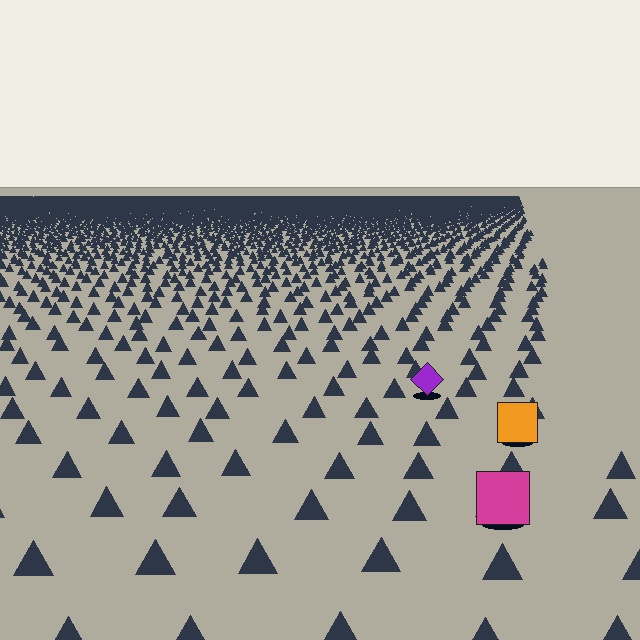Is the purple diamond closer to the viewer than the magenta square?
No. The magenta square is closer — you can tell from the texture gradient: the ground texture is coarser near it.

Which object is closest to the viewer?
The magenta square is closest. The texture marks near it are larger and more spread out.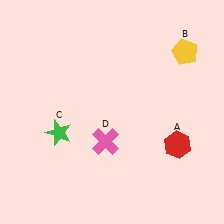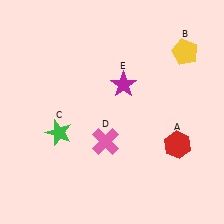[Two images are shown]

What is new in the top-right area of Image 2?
A magenta star (E) was added in the top-right area of Image 2.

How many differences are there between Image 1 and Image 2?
There is 1 difference between the two images.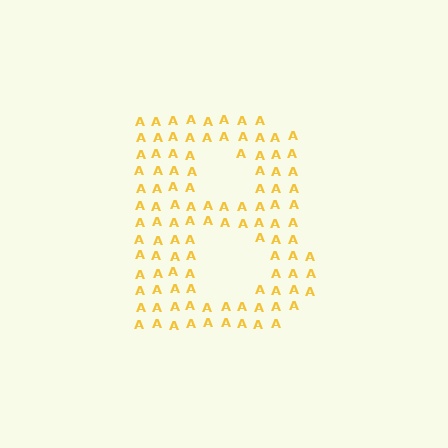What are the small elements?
The small elements are letter A's.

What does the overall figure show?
The overall figure shows the letter B.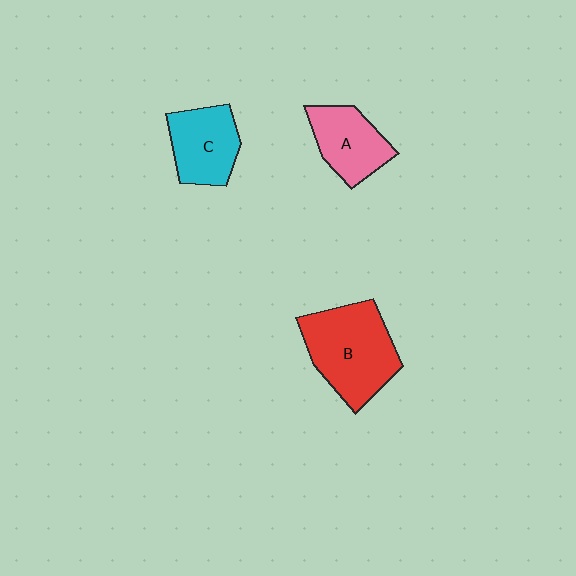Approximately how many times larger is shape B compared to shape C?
Approximately 1.5 times.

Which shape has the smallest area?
Shape A (pink).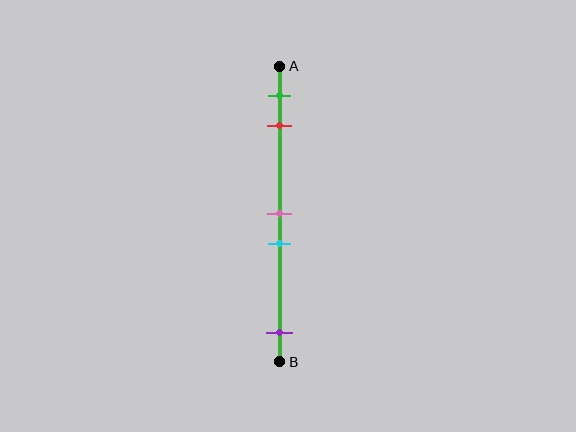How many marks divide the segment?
There are 5 marks dividing the segment.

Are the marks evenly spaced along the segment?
No, the marks are not evenly spaced.